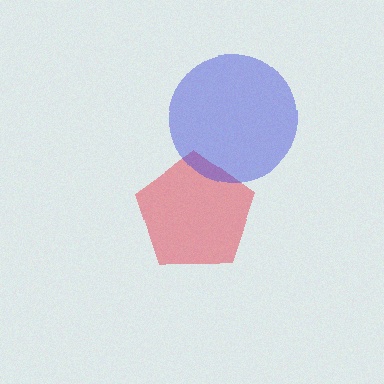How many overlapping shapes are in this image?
There are 2 overlapping shapes in the image.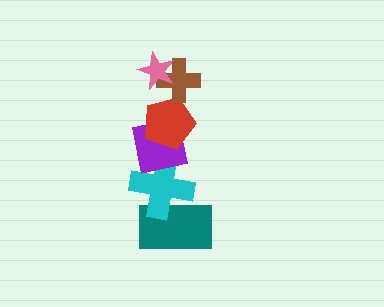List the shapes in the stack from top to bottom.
From top to bottom: the pink star, the brown cross, the red pentagon, the purple square, the cyan cross, the teal rectangle.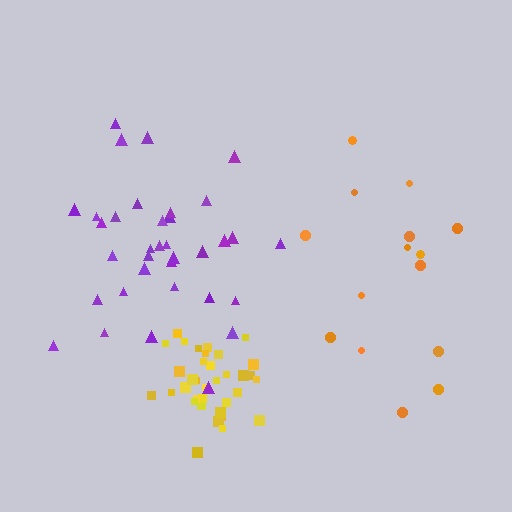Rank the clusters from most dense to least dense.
yellow, purple, orange.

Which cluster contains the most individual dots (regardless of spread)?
Yellow (35).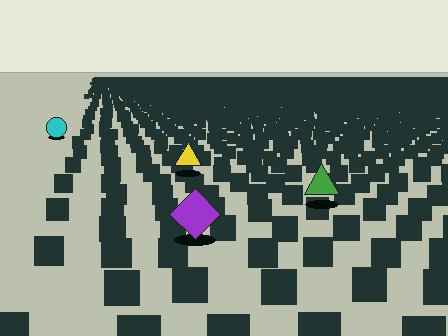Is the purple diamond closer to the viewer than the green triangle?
Yes. The purple diamond is closer — you can tell from the texture gradient: the ground texture is coarser near it.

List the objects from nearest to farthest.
From nearest to farthest: the purple diamond, the green triangle, the yellow triangle, the cyan circle.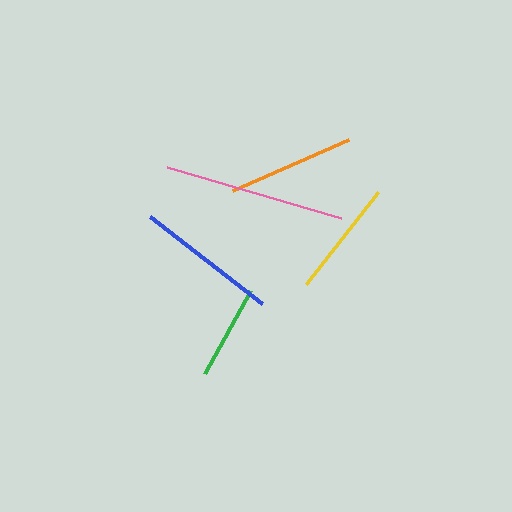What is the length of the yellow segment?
The yellow segment is approximately 117 pixels long.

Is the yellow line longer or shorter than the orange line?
The orange line is longer than the yellow line.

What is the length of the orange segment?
The orange segment is approximately 127 pixels long.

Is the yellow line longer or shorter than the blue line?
The blue line is longer than the yellow line.